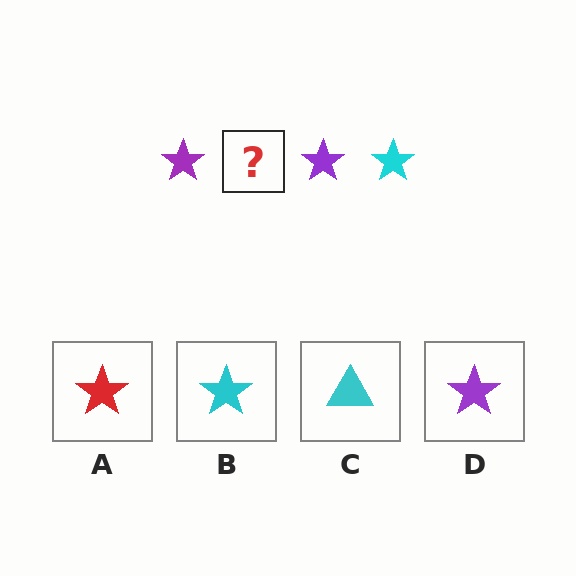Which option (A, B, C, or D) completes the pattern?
B.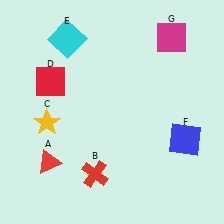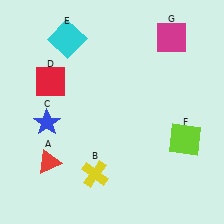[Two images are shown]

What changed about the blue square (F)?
In Image 1, F is blue. In Image 2, it changed to lime.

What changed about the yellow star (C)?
In Image 1, C is yellow. In Image 2, it changed to blue.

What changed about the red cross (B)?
In Image 1, B is red. In Image 2, it changed to yellow.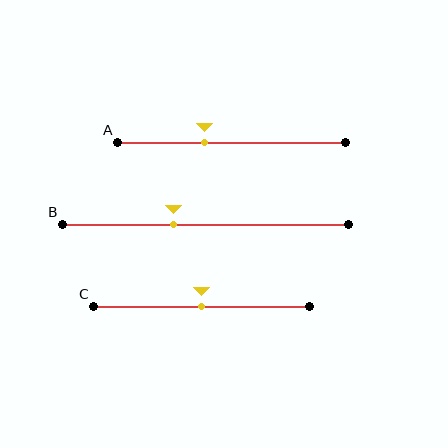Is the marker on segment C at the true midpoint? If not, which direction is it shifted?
Yes, the marker on segment C is at the true midpoint.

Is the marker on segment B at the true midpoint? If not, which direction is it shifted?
No, the marker on segment B is shifted to the left by about 11% of the segment length.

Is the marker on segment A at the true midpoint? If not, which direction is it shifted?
No, the marker on segment A is shifted to the left by about 12% of the segment length.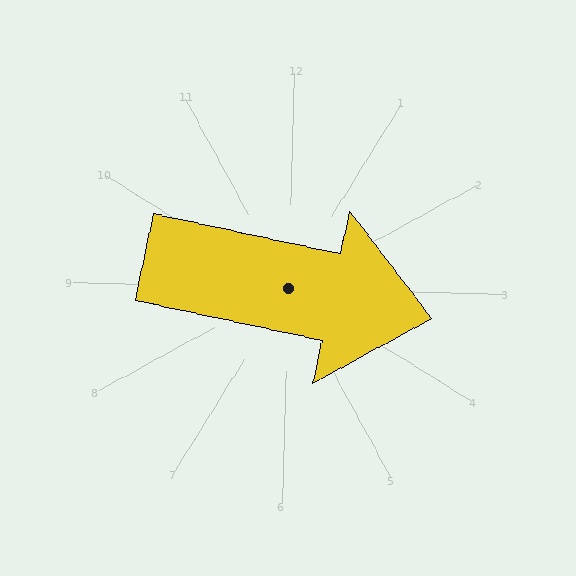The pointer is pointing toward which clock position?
Roughly 3 o'clock.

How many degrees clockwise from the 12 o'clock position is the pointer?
Approximately 100 degrees.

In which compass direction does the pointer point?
East.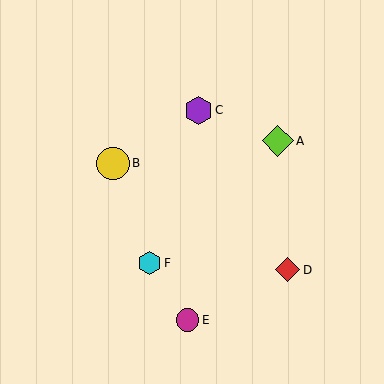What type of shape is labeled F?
Shape F is a cyan hexagon.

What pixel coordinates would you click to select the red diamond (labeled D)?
Click at (288, 270) to select the red diamond D.